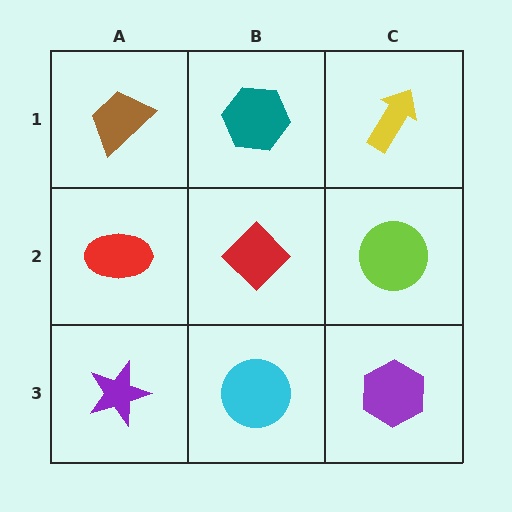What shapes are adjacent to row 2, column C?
A yellow arrow (row 1, column C), a purple hexagon (row 3, column C), a red diamond (row 2, column B).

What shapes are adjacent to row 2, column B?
A teal hexagon (row 1, column B), a cyan circle (row 3, column B), a red ellipse (row 2, column A), a lime circle (row 2, column C).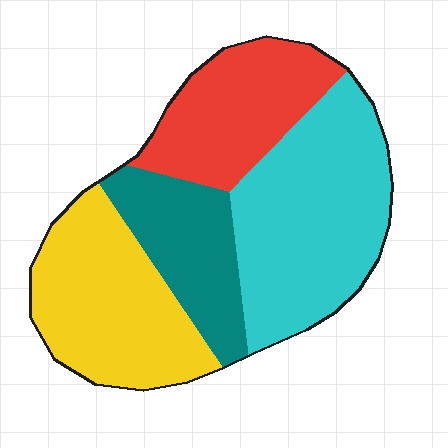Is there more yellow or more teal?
Yellow.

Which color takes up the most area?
Cyan, at roughly 35%.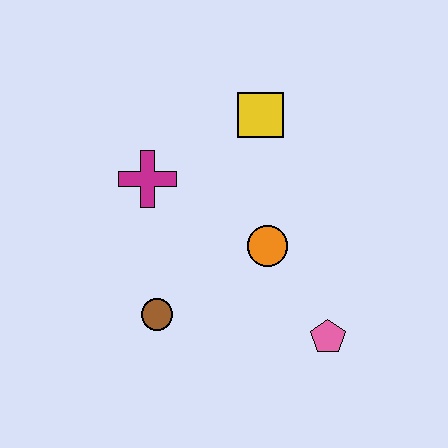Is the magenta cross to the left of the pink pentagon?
Yes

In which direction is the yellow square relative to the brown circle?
The yellow square is above the brown circle.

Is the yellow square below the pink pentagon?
No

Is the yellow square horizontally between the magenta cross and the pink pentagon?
Yes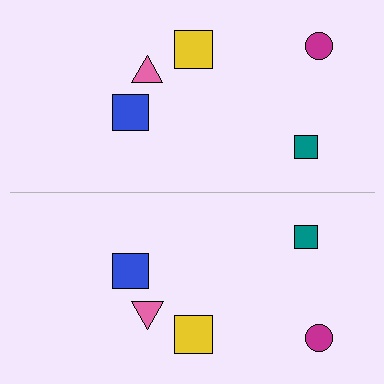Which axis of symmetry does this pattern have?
The pattern has a horizontal axis of symmetry running through the center of the image.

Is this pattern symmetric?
Yes, this pattern has bilateral (reflection) symmetry.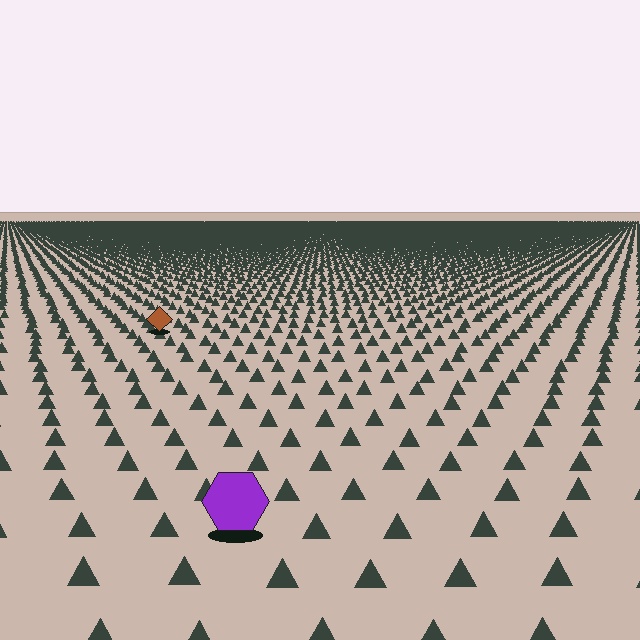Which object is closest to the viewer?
The purple hexagon is closest. The texture marks near it are larger and more spread out.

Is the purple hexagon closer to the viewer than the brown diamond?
Yes. The purple hexagon is closer — you can tell from the texture gradient: the ground texture is coarser near it.